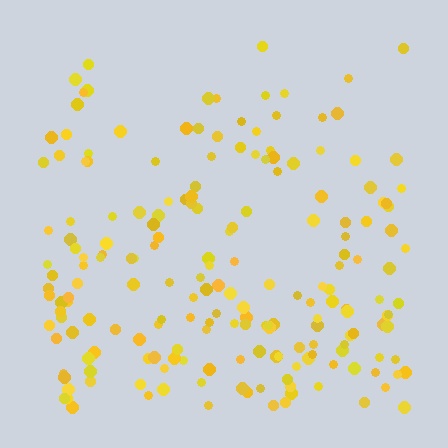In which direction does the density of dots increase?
From top to bottom, with the bottom side densest.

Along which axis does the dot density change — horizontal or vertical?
Vertical.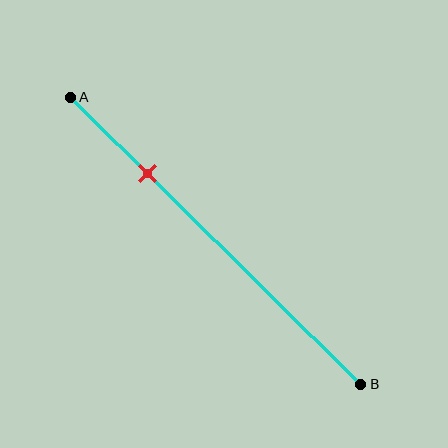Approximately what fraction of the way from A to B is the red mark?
The red mark is approximately 25% of the way from A to B.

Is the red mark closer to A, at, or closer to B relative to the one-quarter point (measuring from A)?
The red mark is approximately at the one-quarter point of segment AB.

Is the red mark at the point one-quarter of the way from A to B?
Yes, the mark is approximately at the one-quarter point.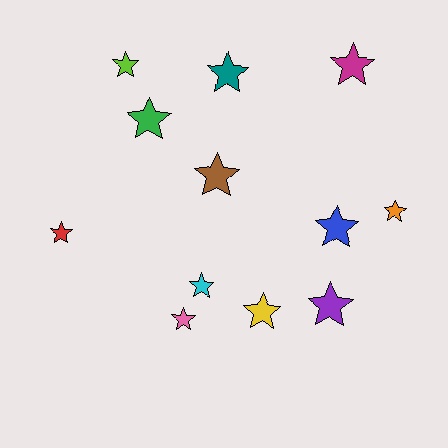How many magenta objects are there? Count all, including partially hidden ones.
There is 1 magenta object.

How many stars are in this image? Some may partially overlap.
There are 12 stars.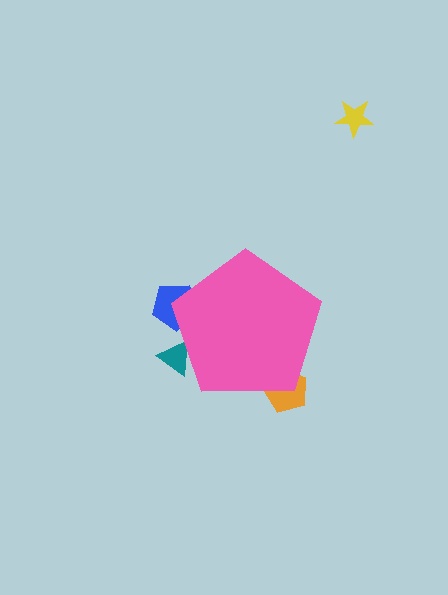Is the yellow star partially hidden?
No, the yellow star is fully visible.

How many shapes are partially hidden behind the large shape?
3 shapes are partially hidden.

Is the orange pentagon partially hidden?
Yes, the orange pentagon is partially hidden behind the pink pentagon.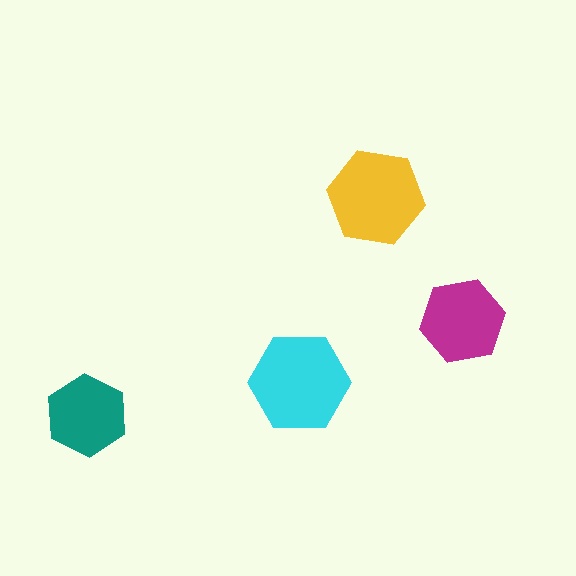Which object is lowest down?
The teal hexagon is bottommost.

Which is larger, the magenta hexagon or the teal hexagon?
The magenta one.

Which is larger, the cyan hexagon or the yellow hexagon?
The cyan one.